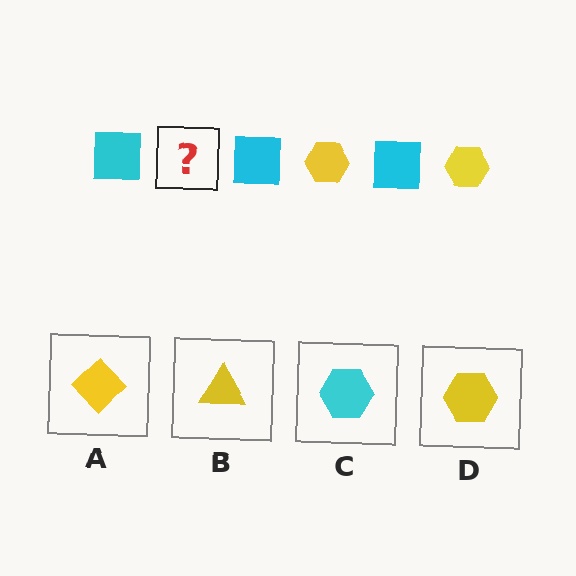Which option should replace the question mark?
Option D.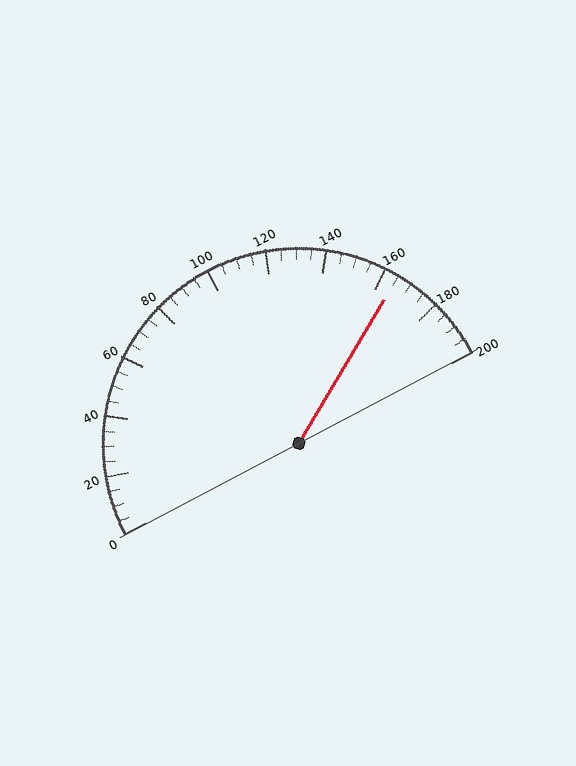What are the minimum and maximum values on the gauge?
The gauge ranges from 0 to 200.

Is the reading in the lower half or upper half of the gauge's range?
The reading is in the upper half of the range (0 to 200).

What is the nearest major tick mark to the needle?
The nearest major tick mark is 160.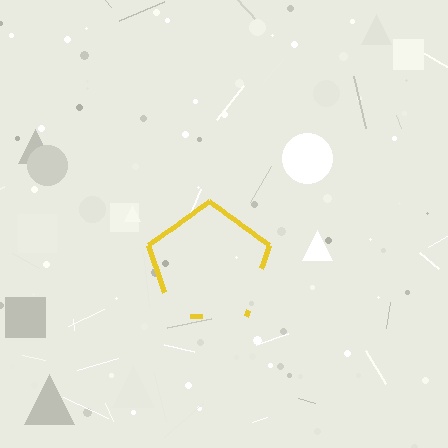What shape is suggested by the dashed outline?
The dashed outline suggests a pentagon.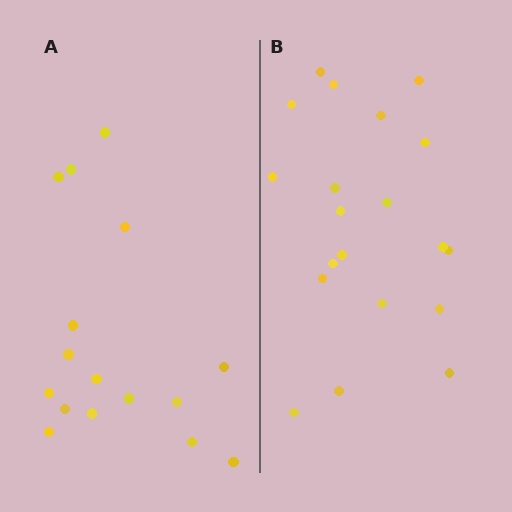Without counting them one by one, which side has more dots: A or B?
Region B (the right region) has more dots.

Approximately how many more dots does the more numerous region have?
Region B has about 4 more dots than region A.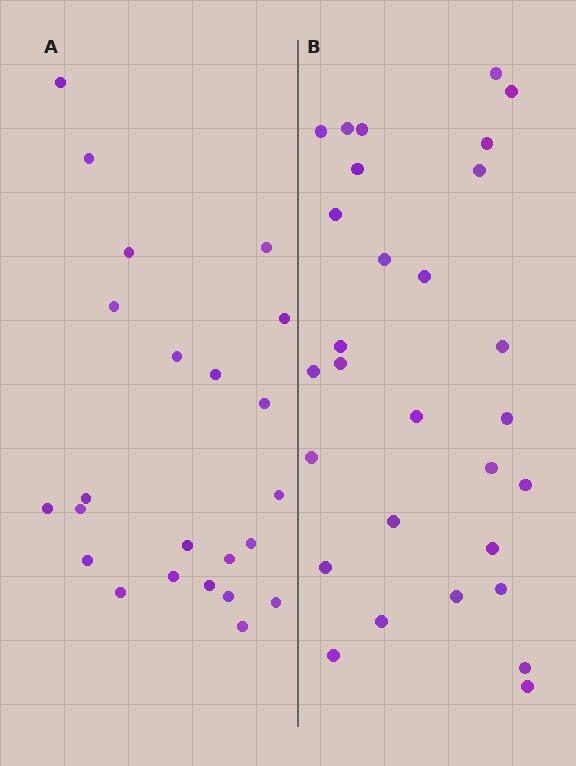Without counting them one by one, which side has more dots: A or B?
Region B (the right region) has more dots.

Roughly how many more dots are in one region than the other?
Region B has about 6 more dots than region A.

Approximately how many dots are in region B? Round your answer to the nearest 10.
About 30 dots. (The exact count is 29, which rounds to 30.)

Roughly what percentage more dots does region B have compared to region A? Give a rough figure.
About 25% more.